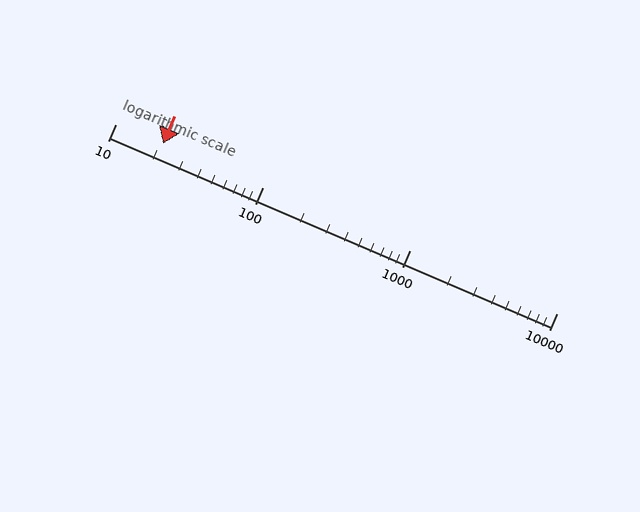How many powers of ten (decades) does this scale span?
The scale spans 3 decades, from 10 to 10000.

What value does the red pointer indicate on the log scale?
The pointer indicates approximately 21.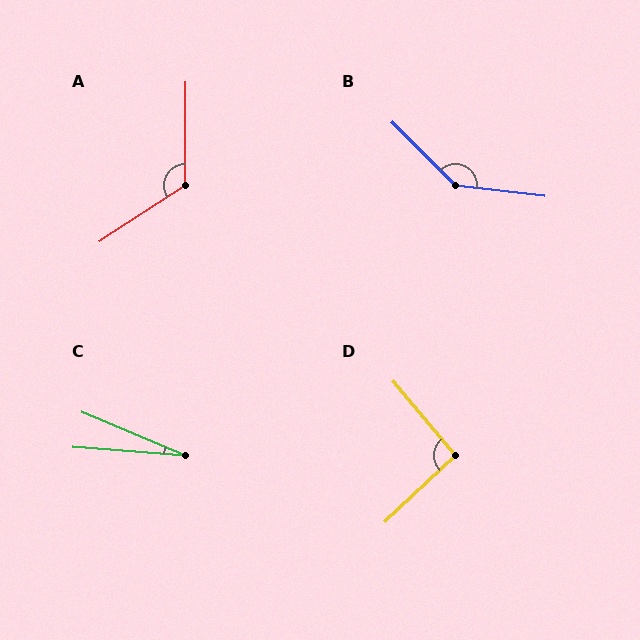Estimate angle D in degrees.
Approximately 93 degrees.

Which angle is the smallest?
C, at approximately 18 degrees.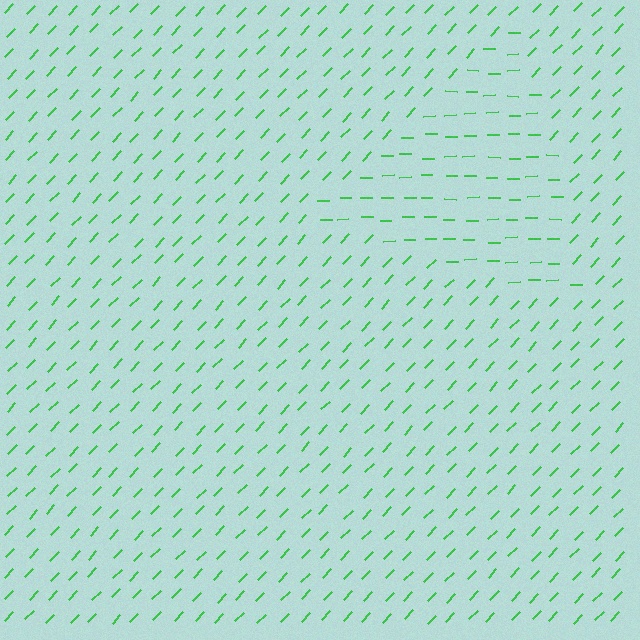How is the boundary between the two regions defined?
The boundary is defined purely by a change in line orientation (approximately 45 degrees difference). All lines are the same color and thickness.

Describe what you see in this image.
The image is filled with small green line segments. A triangle region in the image has lines oriented differently from the surrounding lines, creating a visible texture boundary.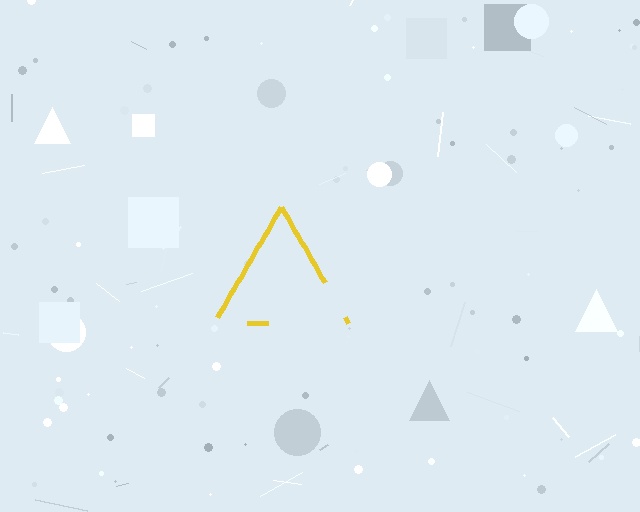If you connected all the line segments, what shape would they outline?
They would outline a triangle.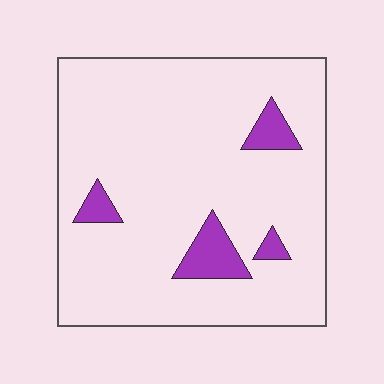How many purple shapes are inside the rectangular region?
4.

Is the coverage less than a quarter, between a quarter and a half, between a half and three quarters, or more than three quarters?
Less than a quarter.